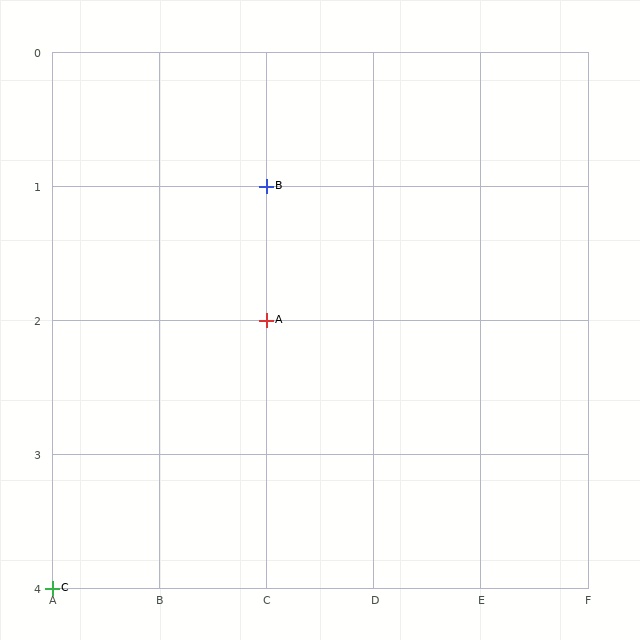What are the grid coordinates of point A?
Point A is at grid coordinates (C, 2).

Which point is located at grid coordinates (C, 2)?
Point A is at (C, 2).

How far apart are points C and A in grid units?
Points C and A are 2 columns and 2 rows apart (about 2.8 grid units diagonally).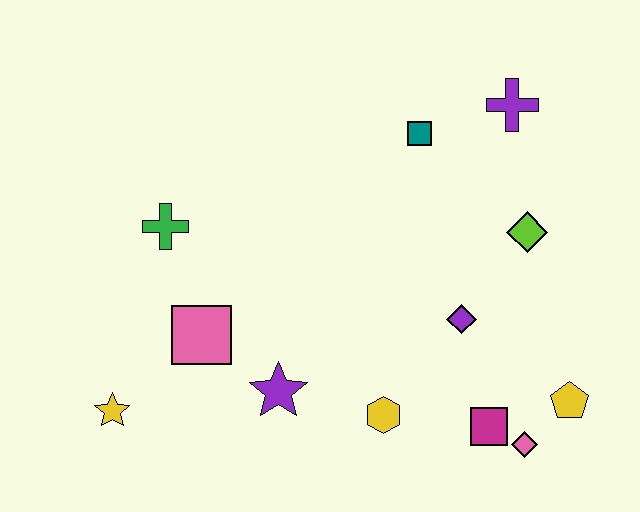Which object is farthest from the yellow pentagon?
The yellow star is farthest from the yellow pentagon.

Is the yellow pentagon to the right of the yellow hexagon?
Yes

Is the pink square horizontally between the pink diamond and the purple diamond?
No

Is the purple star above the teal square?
No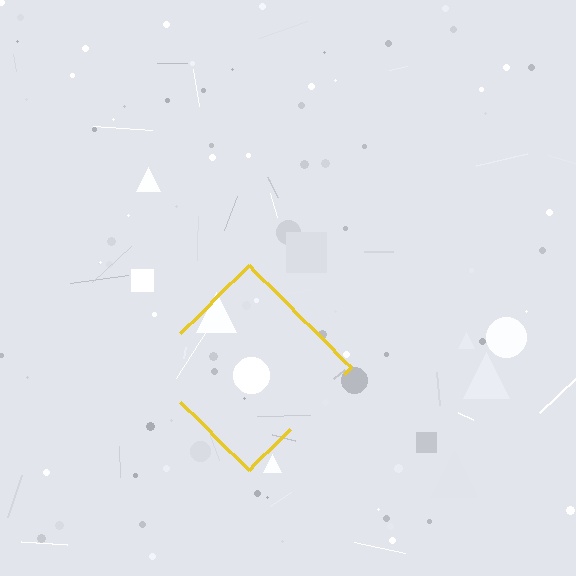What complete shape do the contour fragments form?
The contour fragments form a diamond.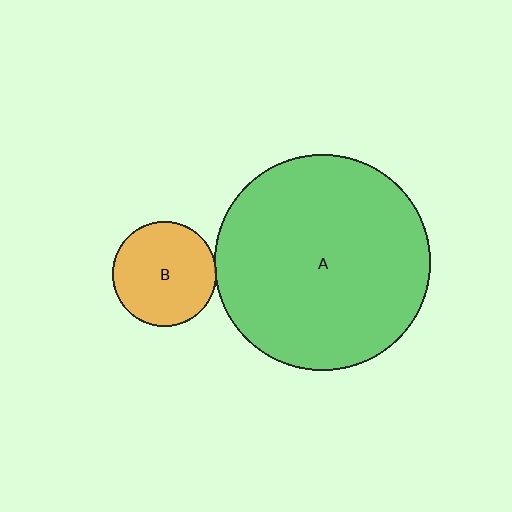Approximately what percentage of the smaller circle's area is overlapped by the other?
Approximately 5%.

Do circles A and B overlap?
Yes.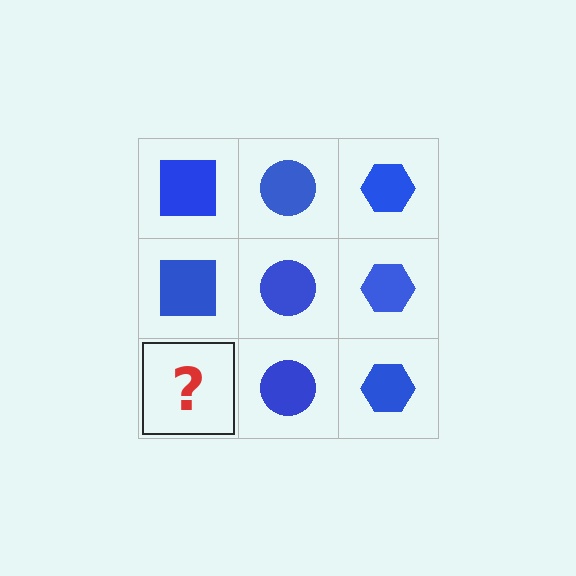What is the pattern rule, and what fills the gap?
The rule is that each column has a consistent shape. The gap should be filled with a blue square.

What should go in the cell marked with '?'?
The missing cell should contain a blue square.